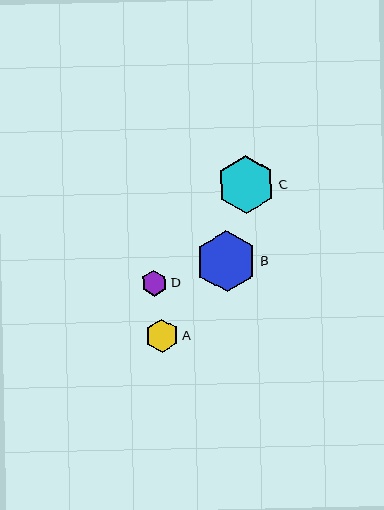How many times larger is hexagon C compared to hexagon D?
Hexagon C is approximately 2.2 times the size of hexagon D.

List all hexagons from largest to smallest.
From largest to smallest: B, C, A, D.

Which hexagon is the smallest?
Hexagon D is the smallest with a size of approximately 26 pixels.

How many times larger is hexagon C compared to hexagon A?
Hexagon C is approximately 1.7 times the size of hexagon A.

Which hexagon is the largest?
Hexagon B is the largest with a size of approximately 61 pixels.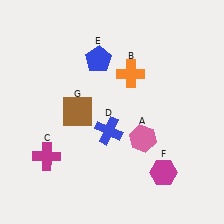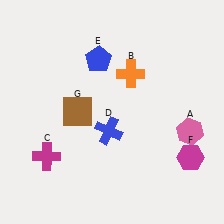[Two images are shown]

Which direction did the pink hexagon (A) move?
The pink hexagon (A) moved right.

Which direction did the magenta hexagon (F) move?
The magenta hexagon (F) moved right.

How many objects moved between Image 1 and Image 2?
2 objects moved between the two images.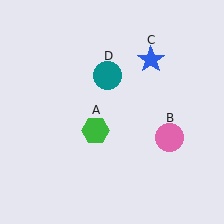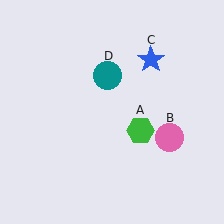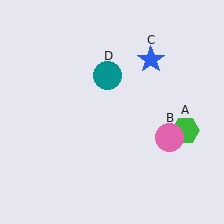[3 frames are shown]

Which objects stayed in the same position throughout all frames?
Pink circle (object B) and blue star (object C) and teal circle (object D) remained stationary.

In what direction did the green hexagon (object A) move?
The green hexagon (object A) moved right.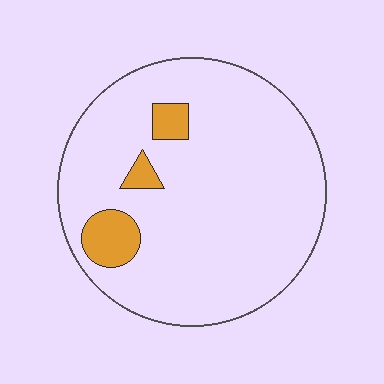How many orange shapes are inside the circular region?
3.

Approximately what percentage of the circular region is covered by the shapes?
Approximately 10%.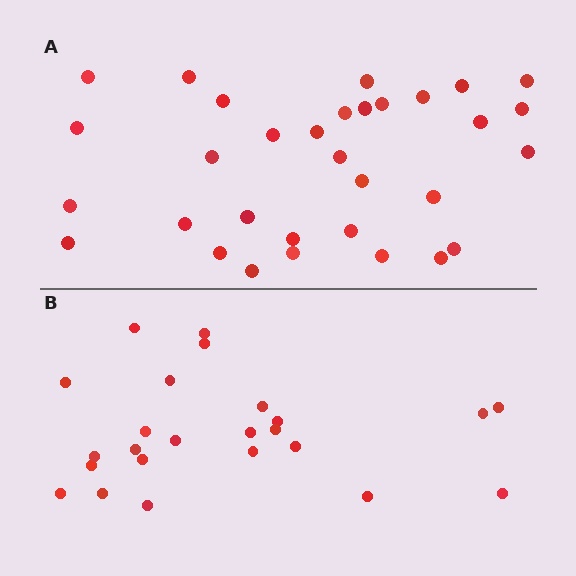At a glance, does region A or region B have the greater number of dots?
Region A (the top region) has more dots.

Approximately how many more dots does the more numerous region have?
Region A has roughly 8 or so more dots than region B.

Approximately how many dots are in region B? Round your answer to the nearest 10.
About 20 dots. (The exact count is 24, which rounds to 20.)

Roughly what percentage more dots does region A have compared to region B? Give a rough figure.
About 35% more.